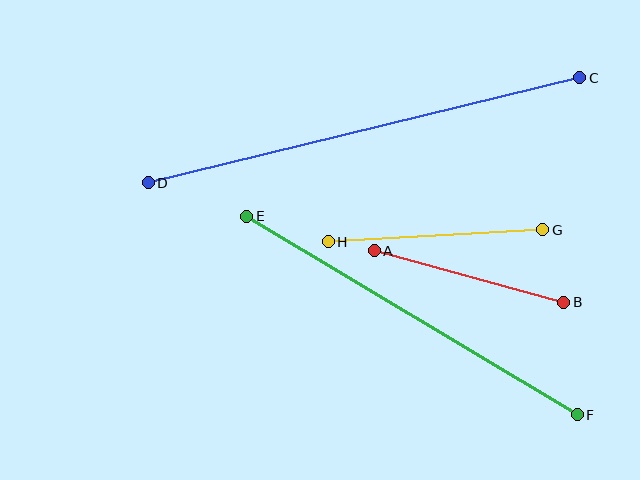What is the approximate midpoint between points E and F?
The midpoint is at approximately (412, 315) pixels.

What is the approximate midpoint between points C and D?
The midpoint is at approximately (364, 130) pixels.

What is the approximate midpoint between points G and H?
The midpoint is at approximately (435, 236) pixels.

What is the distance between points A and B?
The distance is approximately 197 pixels.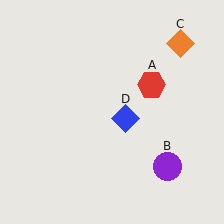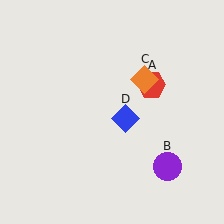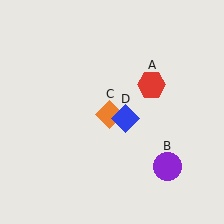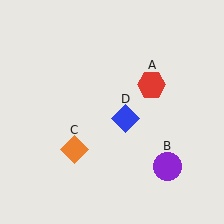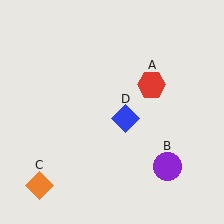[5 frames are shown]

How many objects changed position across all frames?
1 object changed position: orange diamond (object C).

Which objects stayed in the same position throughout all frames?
Red hexagon (object A) and purple circle (object B) and blue diamond (object D) remained stationary.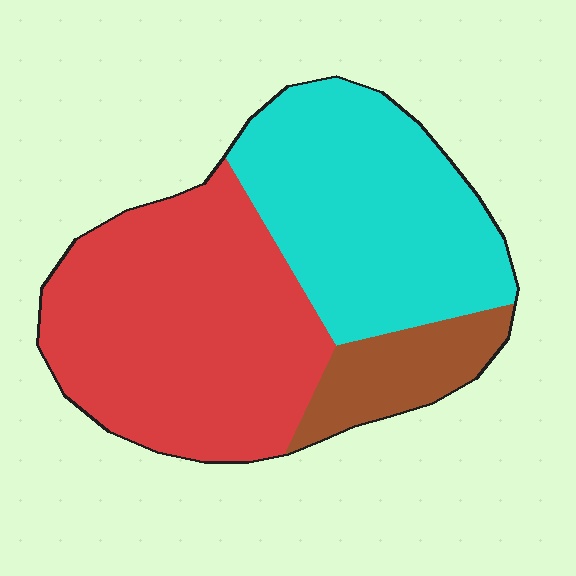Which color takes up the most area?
Red, at roughly 50%.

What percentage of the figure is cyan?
Cyan takes up about two fifths (2/5) of the figure.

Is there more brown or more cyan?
Cyan.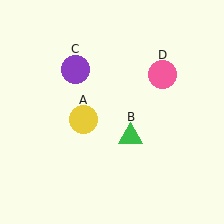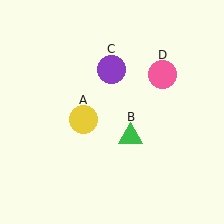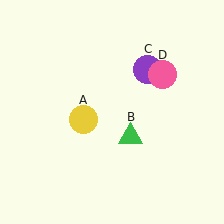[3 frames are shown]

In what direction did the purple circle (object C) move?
The purple circle (object C) moved right.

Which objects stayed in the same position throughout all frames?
Yellow circle (object A) and green triangle (object B) and pink circle (object D) remained stationary.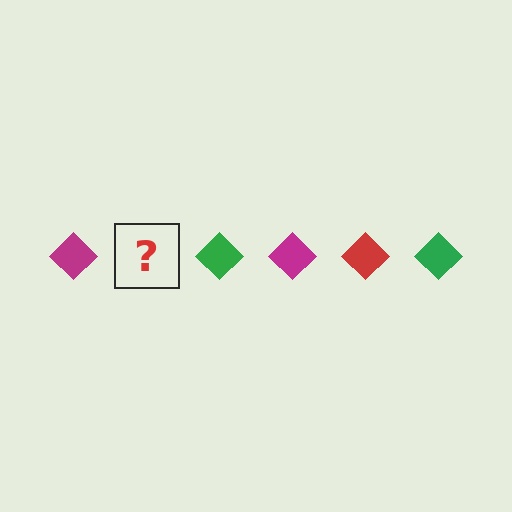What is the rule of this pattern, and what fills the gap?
The rule is that the pattern cycles through magenta, red, green diamonds. The gap should be filled with a red diamond.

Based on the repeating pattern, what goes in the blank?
The blank should be a red diamond.